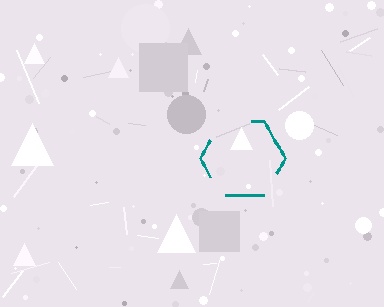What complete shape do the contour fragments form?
The contour fragments form a hexagon.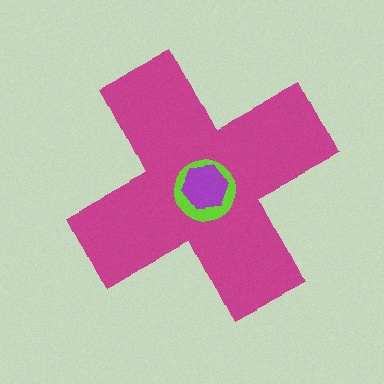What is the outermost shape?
The magenta cross.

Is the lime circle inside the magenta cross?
Yes.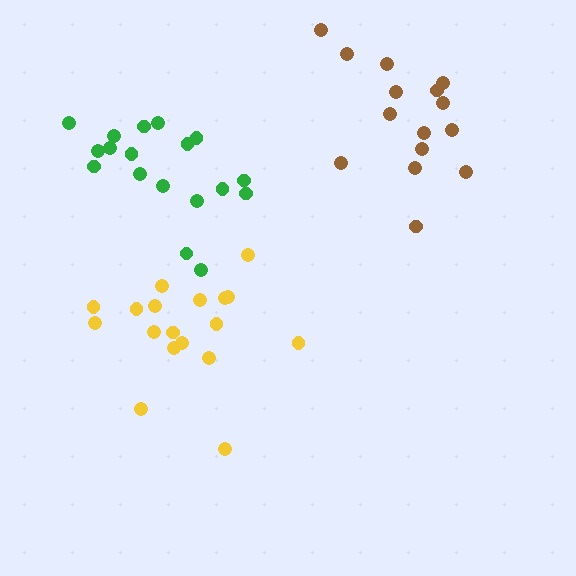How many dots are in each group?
Group 1: 18 dots, Group 2: 18 dots, Group 3: 15 dots (51 total).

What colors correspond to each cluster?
The clusters are colored: yellow, green, brown.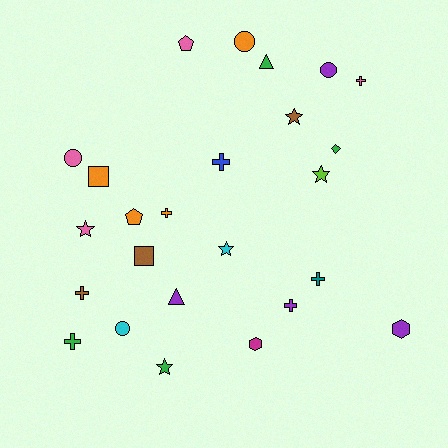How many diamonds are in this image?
There is 1 diamond.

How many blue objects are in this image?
There is 1 blue object.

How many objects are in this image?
There are 25 objects.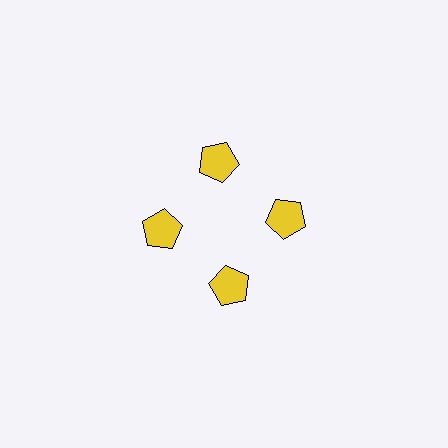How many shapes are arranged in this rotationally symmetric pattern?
There are 4 shapes, arranged in 4 groups of 1.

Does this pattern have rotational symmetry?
Yes, this pattern has 4-fold rotational symmetry. It looks the same after rotating 90 degrees around the center.